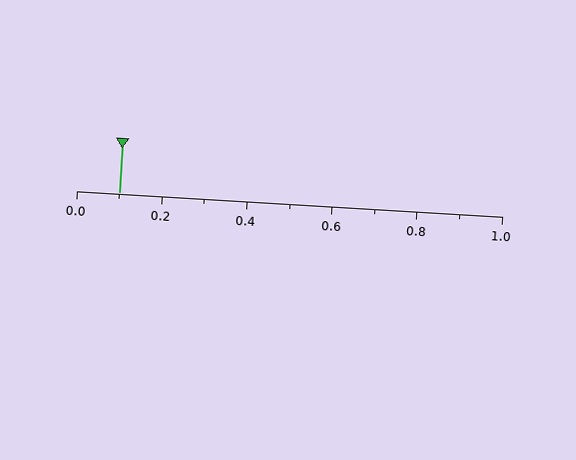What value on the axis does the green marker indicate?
The marker indicates approximately 0.1.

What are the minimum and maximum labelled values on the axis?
The axis runs from 0.0 to 1.0.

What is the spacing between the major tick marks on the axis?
The major ticks are spaced 0.2 apart.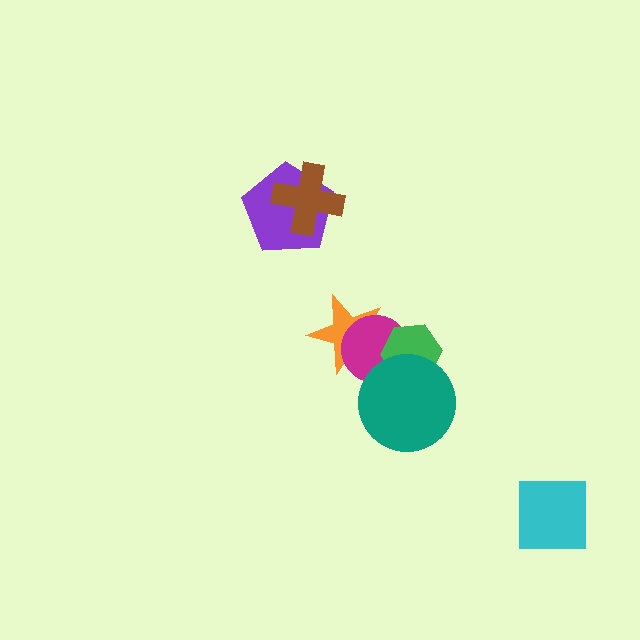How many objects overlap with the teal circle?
2 objects overlap with the teal circle.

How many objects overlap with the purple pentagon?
1 object overlaps with the purple pentagon.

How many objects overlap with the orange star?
1 object overlaps with the orange star.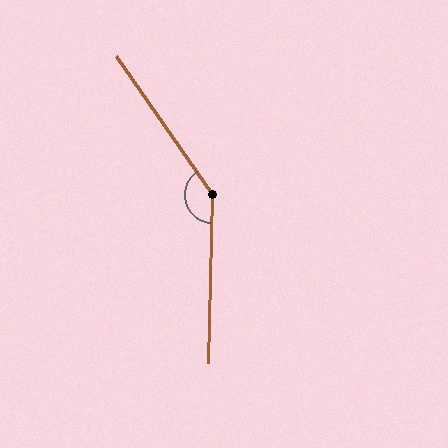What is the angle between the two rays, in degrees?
Approximately 144 degrees.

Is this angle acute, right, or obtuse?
It is obtuse.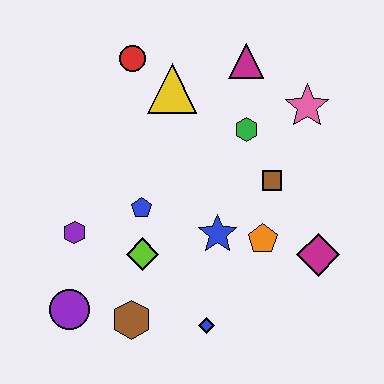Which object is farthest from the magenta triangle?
The purple circle is farthest from the magenta triangle.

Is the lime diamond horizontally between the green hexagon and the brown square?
No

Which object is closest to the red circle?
The yellow triangle is closest to the red circle.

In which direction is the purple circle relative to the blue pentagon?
The purple circle is below the blue pentagon.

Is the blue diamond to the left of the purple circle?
No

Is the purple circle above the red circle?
No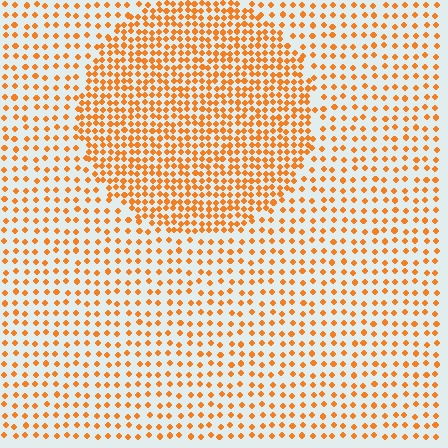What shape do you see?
I see a circle.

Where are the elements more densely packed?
The elements are more densely packed inside the circle boundary.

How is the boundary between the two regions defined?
The boundary is defined by a change in element density (approximately 2.1x ratio). All elements are the same color, size, and shape.